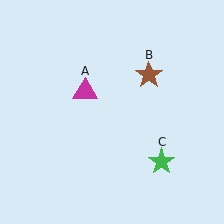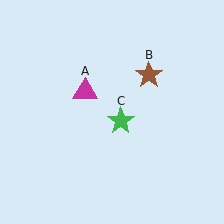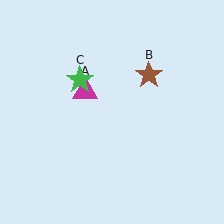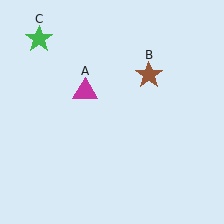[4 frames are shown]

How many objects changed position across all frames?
1 object changed position: green star (object C).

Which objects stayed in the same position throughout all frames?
Magenta triangle (object A) and brown star (object B) remained stationary.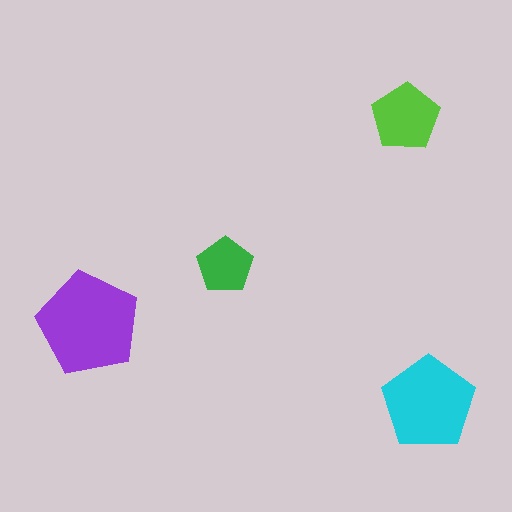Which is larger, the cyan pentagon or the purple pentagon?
The purple one.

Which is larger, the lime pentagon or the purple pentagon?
The purple one.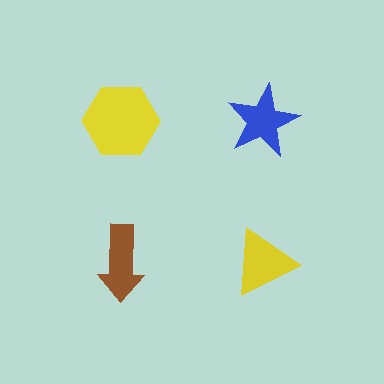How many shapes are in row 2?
2 shapes.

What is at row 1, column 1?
A yellow hexagon.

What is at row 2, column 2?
A yellow triangle.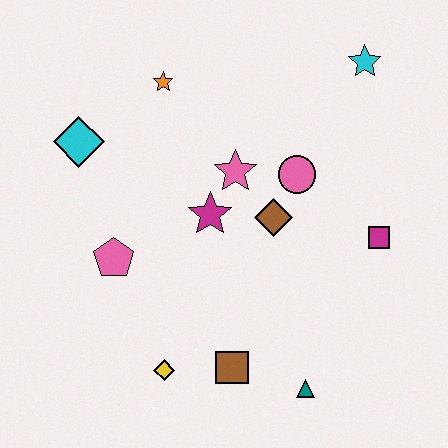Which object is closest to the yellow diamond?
The brown square is closest to the yellow diamond.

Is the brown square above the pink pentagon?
No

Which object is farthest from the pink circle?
The yellow diamond is farthest from the pink circle.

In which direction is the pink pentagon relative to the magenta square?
The pink pentagon is to the left of the magenta square.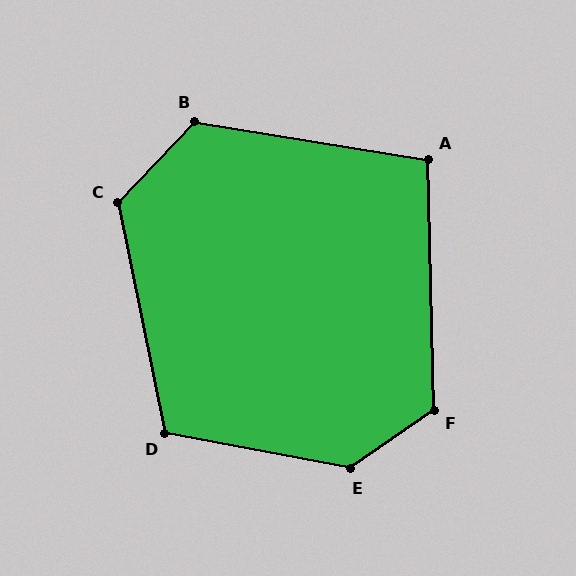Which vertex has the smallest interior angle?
A, at approximately 100 degrees.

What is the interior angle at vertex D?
Approximately 112 degrees (obtuse).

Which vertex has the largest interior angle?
E, at approximately 135 degrees.